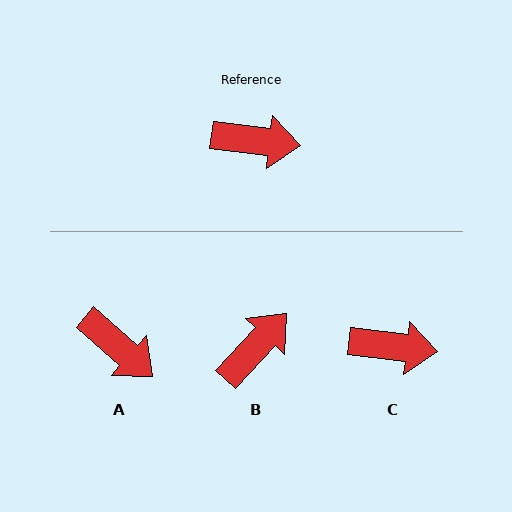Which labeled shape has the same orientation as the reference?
C.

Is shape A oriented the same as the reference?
No, it is off by about 34 degrees.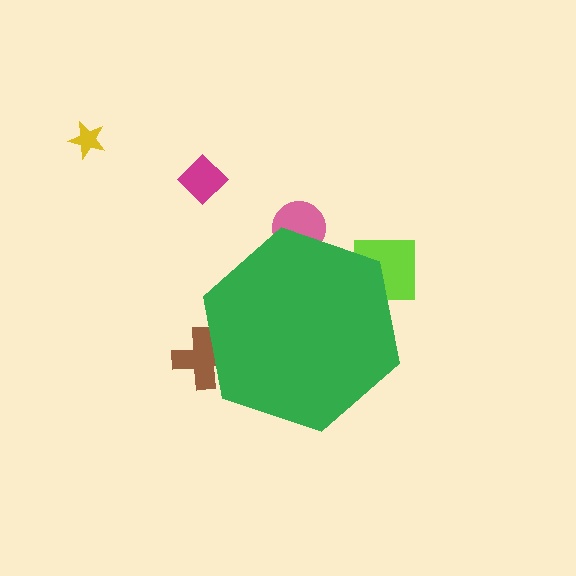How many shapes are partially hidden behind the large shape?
3 shapes are partially hidden.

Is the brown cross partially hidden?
Yes, the brown cross is partially hidden behind the green hexagon.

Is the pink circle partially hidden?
Yes, the pink circle is partially hidden behind the green hexagon.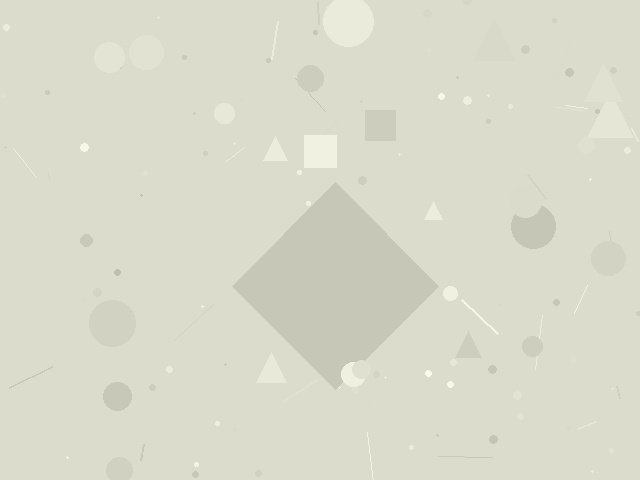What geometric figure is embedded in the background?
A diamond is embedded in the background.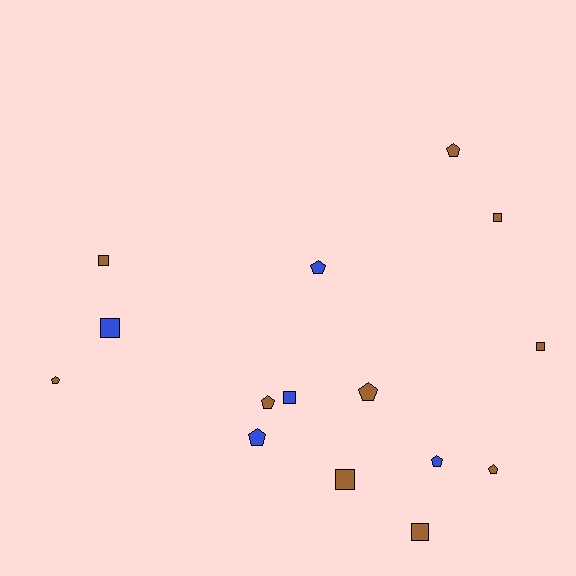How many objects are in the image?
There are 15 objects.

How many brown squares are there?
There are 5 brown squares.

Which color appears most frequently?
Brown, with 10 objects.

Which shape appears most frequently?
Pentagon, with 8 objects.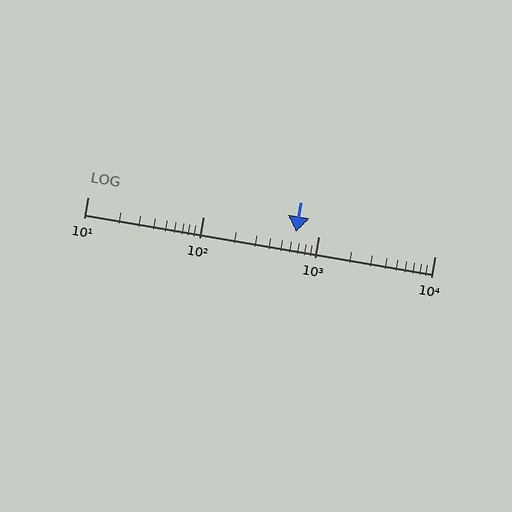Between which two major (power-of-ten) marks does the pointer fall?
The pointer is between 100 and 1000.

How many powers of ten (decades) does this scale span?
The scale spans 3 decades, from 10 to 10000.